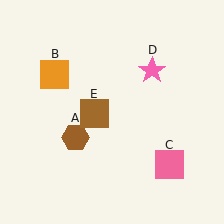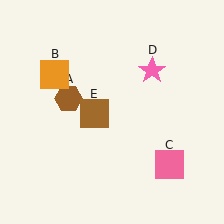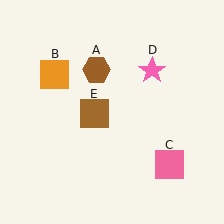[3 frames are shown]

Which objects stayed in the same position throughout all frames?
Orange square (object B) and pink square (object C) and pink star (object D) and brown square (object E) remained stationary.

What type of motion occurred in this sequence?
The brown hexagon (object A) rotated clockwise around the center of the scene.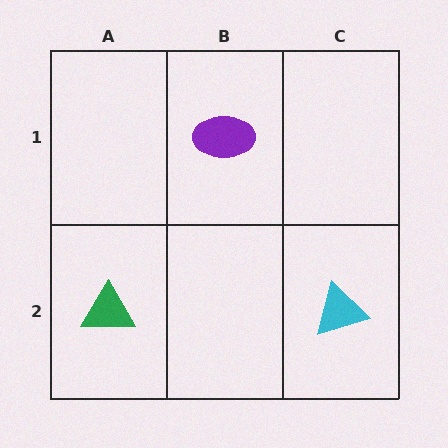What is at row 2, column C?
A cyan triangle.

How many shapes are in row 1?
1 shape.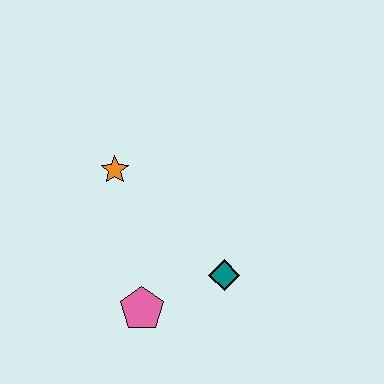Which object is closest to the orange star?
The pink pentagon is closest to the orange star.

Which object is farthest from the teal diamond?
The orange star is farthest from the teal diamond.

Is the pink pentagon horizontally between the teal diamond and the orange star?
Yes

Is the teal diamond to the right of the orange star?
Yes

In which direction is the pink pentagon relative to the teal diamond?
The pink pentagon is to the left of the teal diamond.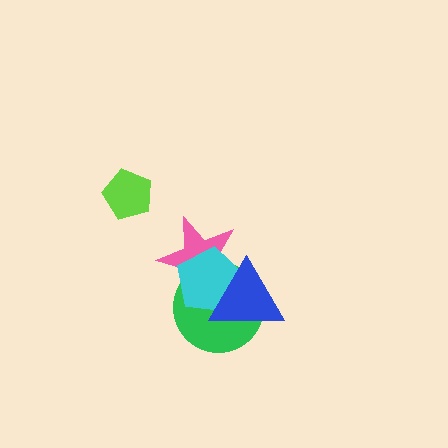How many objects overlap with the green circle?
3 objects overlap with the green circle.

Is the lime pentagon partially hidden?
No, no other shape covers it.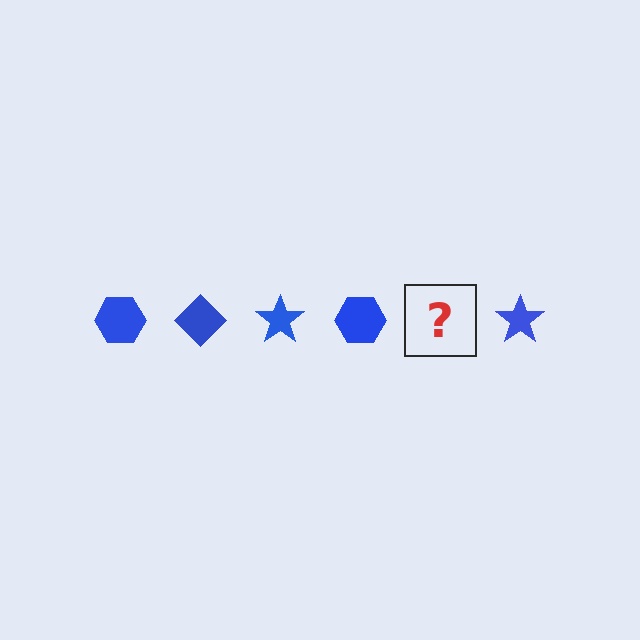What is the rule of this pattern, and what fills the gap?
The rule is that the pattern cycles through hexagon, diamond, star shapes in blue. The gap should be filled with a blue diamond.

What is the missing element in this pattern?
The missing element is a blue diamond.